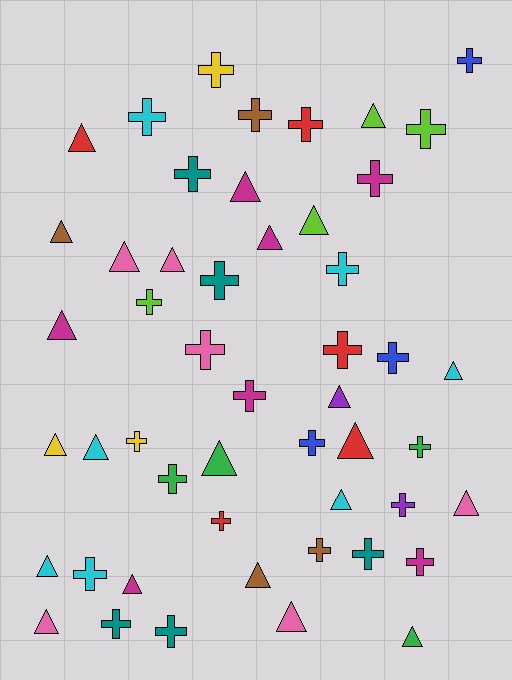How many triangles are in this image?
There are 23 triangles.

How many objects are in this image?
There are 50 objects.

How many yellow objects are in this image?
There are 3 yellow objects.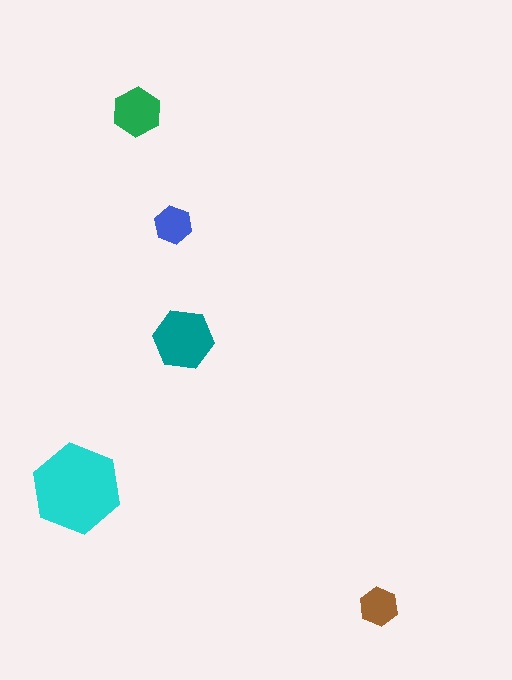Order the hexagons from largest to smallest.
the cyan one, the teal one, the green one, the brown one, the blue one.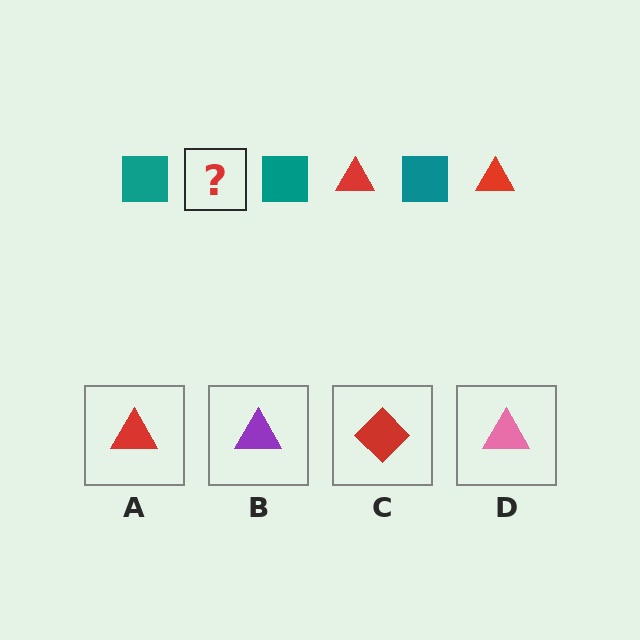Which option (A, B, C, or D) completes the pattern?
A.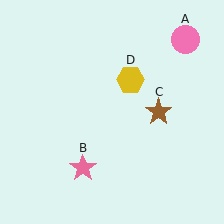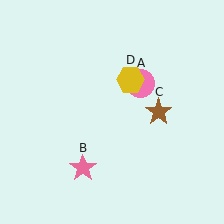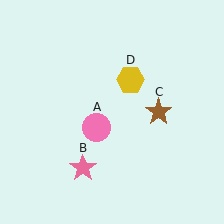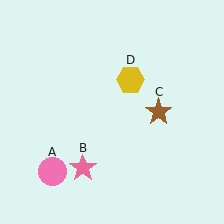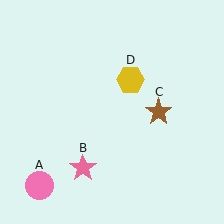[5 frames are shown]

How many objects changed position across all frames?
1 object changed position: pink circle (object A).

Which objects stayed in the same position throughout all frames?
Pink star (object B) and brown star (object C) and yellow hexagon (object D) remained stationary.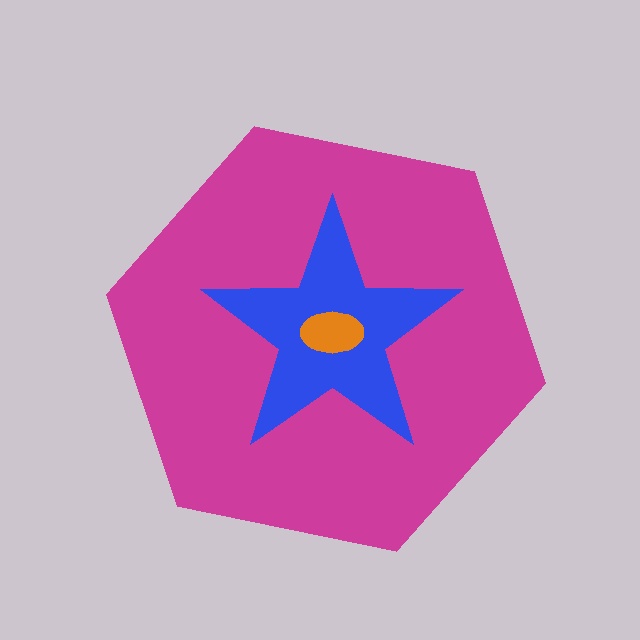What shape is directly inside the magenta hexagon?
The blue star.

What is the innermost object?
The orange ellipse.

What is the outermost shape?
The magenta hexagon.